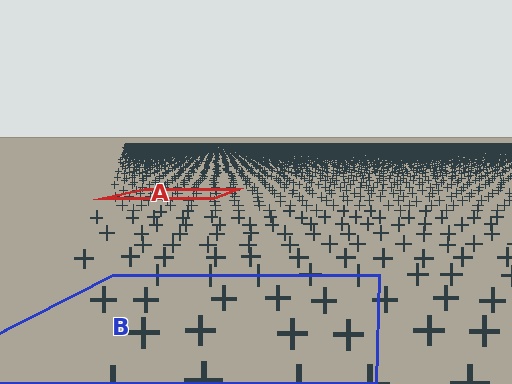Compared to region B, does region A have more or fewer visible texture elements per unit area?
Region A has more texture elements per unit area — they are packed more densely because it is farther away.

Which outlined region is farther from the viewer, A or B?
Region A is farther from the viewer — the texture elements inside it appear smaller and more densely packed.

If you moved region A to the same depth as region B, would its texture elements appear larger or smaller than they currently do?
They would appear larger. At a closer depth, the same texture elements are projected at a bigger on-screen size.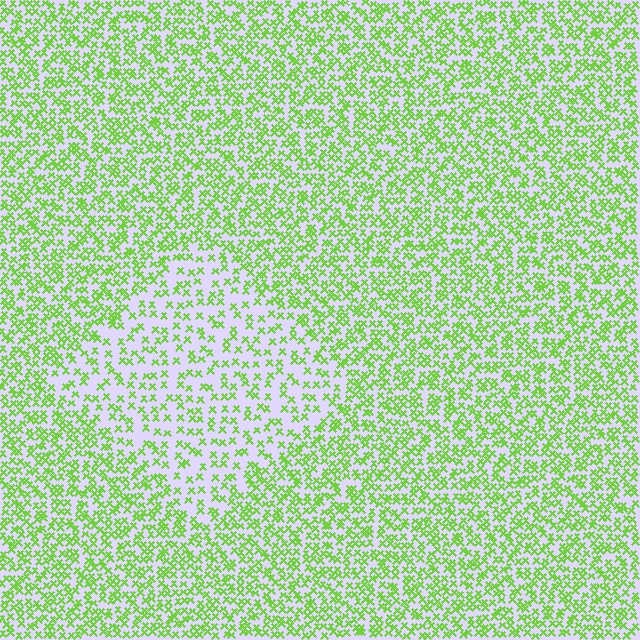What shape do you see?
I see a diamond.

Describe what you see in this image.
The image contains small lime elements arranged at two different densities. A diamond-shaped region is visible where the elements are less densely packed than the surrounding area.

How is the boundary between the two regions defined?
The boundary is defined by a change in element density (approximately 2.0x ratio). All elements are the same color, size, and shape.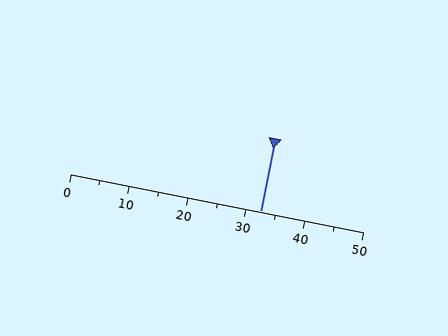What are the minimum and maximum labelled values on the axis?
The axis runs from 0 to 50.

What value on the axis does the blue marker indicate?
The marker indicates approximately 32.5.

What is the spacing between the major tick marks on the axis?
The major ticks are spaced 10 apart.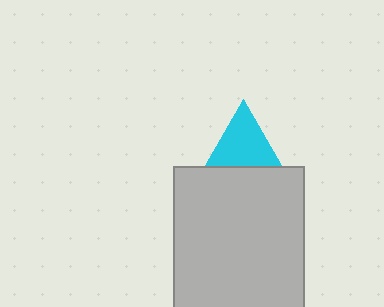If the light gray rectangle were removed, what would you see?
You would see the complete cyan triangle.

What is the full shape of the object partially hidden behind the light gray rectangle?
The partially hidden object is a cyan triangle.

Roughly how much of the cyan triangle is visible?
A small part of it is visible (roughly 44%).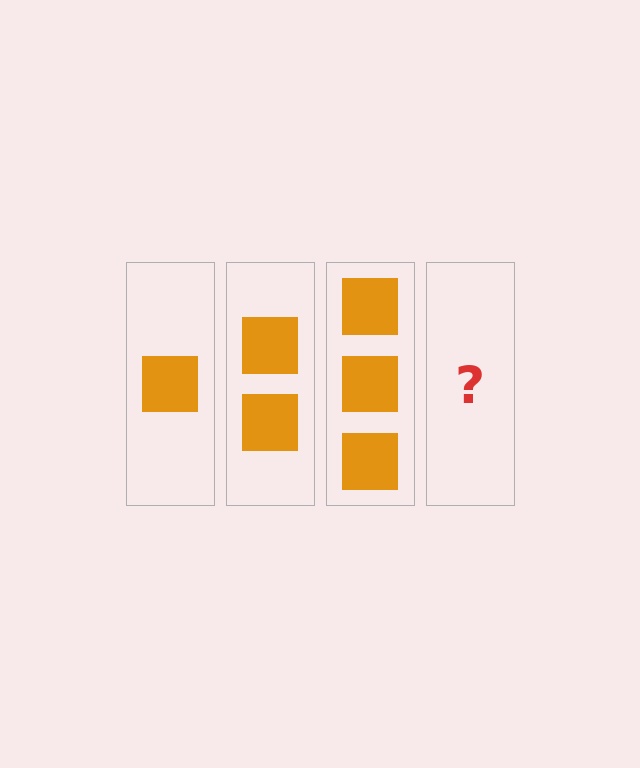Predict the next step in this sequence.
The next step is 4 squares.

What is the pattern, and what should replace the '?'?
The pattern is that each step adds one more square. The '?' should be 4 squares.